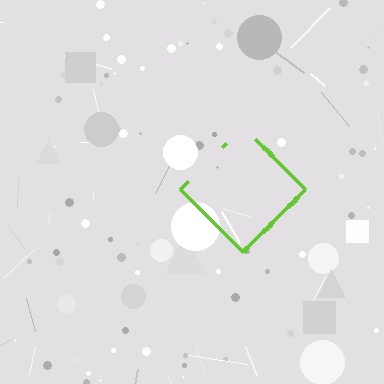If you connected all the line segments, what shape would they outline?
They would outline a diamond.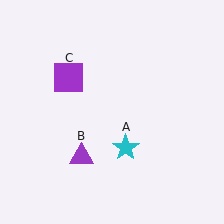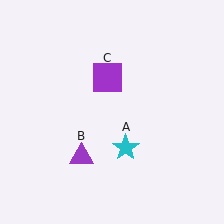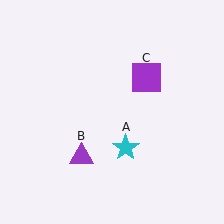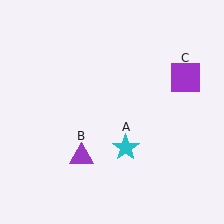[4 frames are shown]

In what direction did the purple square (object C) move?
The purple square (object C) moved right.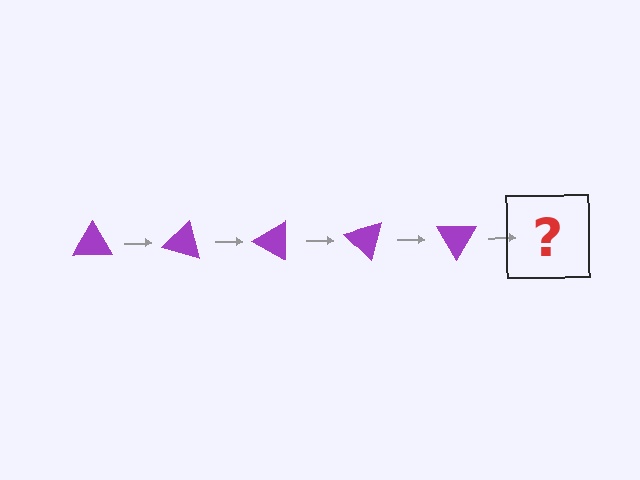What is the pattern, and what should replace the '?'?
The pattern is that the triangle rotates 15 degrees each step. The '?' should be a purple triangle rotated 75 degrees.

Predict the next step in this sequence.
The next step is a purple triangle rotated 75 degrees.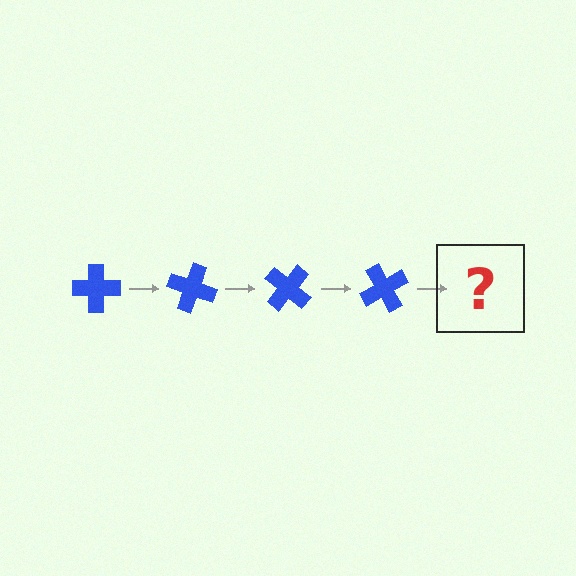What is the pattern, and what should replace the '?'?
The pattern is that the cross rotates 20 degrees each step. The '?' should be a blue cross rotated 80 degrees.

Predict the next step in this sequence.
The next step is a blue cross rotated 80 degrees.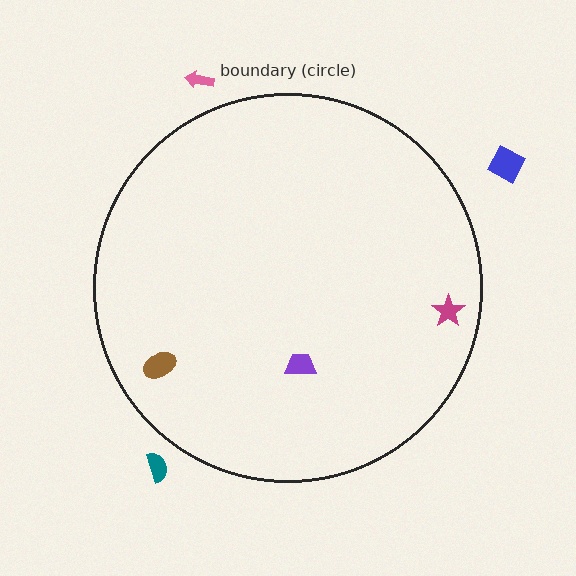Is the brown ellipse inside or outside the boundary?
Inside.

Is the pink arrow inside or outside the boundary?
Outside.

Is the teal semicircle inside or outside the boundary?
Outside.